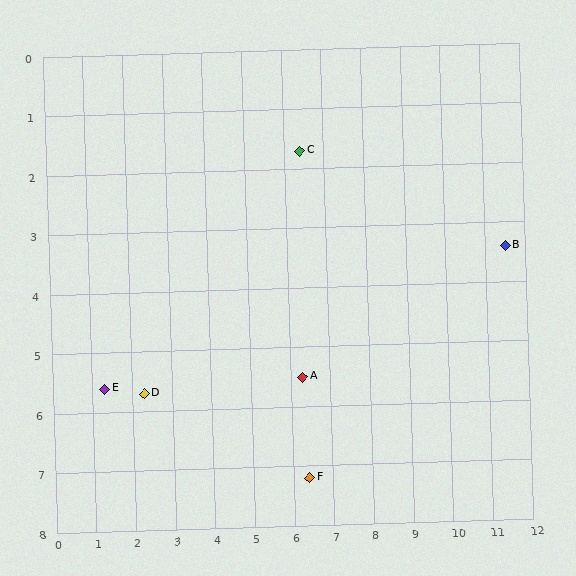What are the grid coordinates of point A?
Point A is at approximately (6.3, 5.5).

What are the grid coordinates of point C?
Point C is at approximately (6.4, 1.7).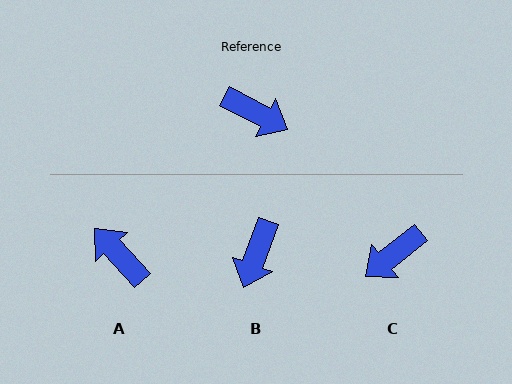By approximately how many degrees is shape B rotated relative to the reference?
Approximately 82 degrees clockwise.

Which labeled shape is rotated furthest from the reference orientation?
A, about 160 degrees away.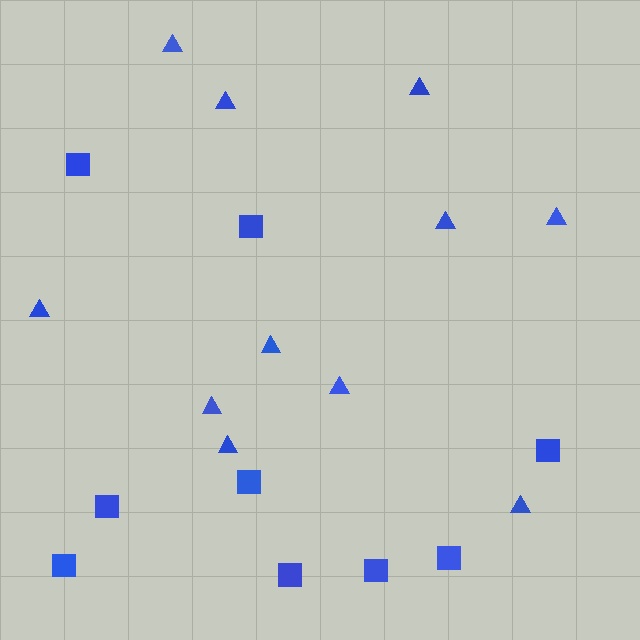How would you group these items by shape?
There are 2 groups: one group of triangles (11) and one group of squares (9).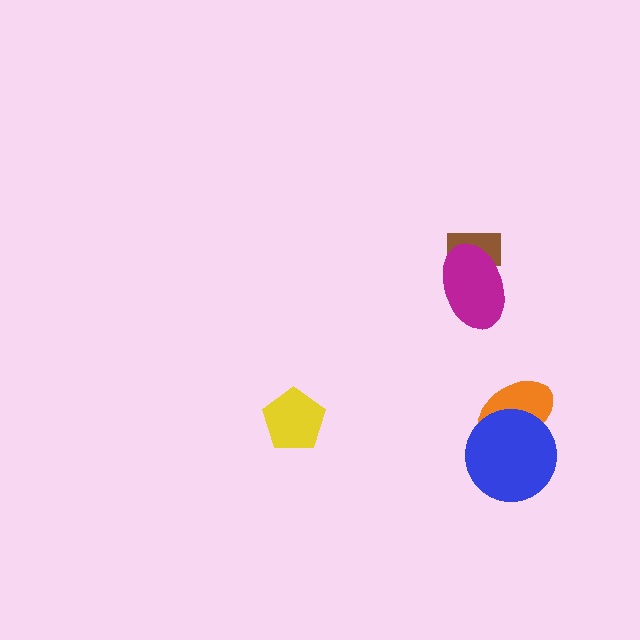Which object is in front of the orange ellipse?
The blue circle is in front of the orange ellipse.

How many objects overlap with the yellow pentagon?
0 objects overlap with the yellow pentagon.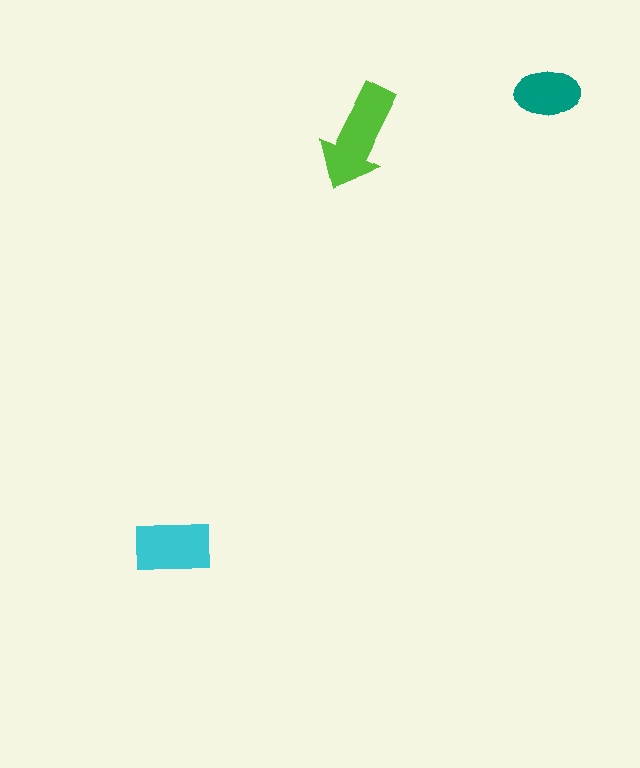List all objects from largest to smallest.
The lime arrow, the cyan rectangle, the teal ellipse.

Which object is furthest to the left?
The cyan rectangle is leftmost.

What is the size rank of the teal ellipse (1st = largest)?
3rd.